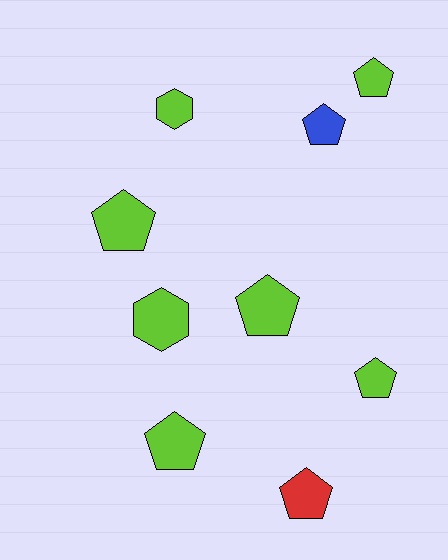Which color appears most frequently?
Lime, with 7 objects.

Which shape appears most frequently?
Pentagon, with 7 objects.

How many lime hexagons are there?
There are 2 lime hexagons.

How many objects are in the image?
There are 9 objects.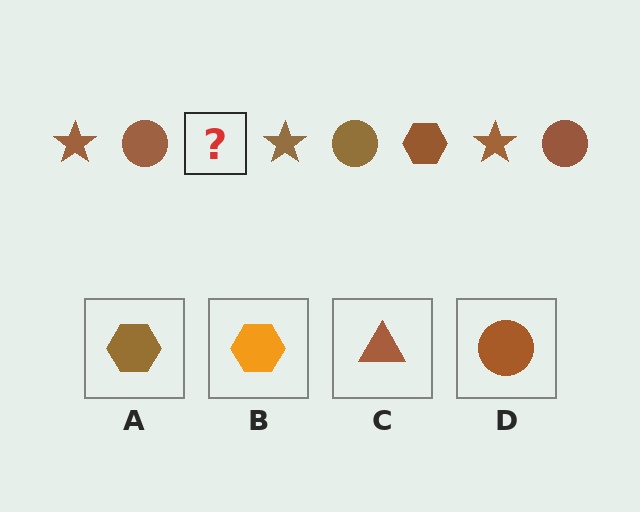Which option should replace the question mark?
Option A.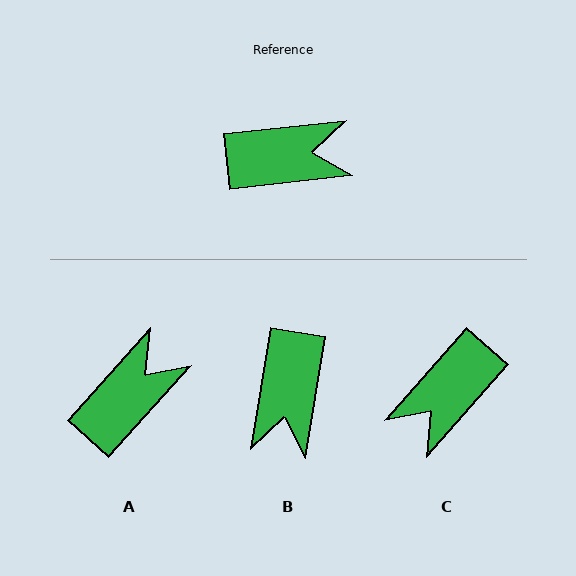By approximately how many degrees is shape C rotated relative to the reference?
Approximately 138 degrees clockwise.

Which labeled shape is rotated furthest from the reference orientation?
C, about 138 degrees away.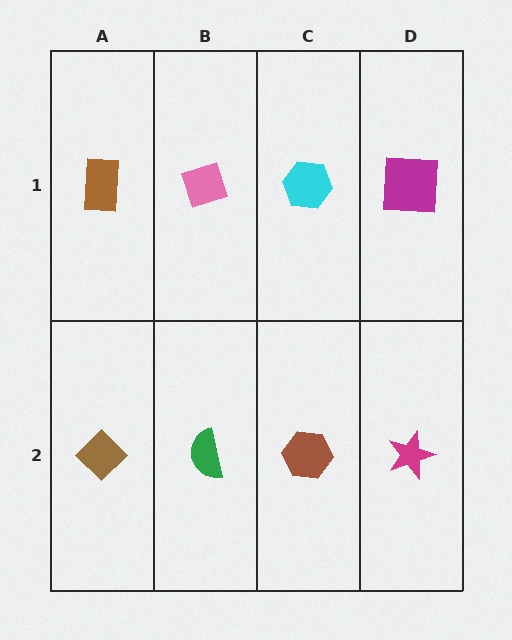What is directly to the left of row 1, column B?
A brown rectangle.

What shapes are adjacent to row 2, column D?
A magenta square (row 1, column D), a brown hexagon (row 2, column C).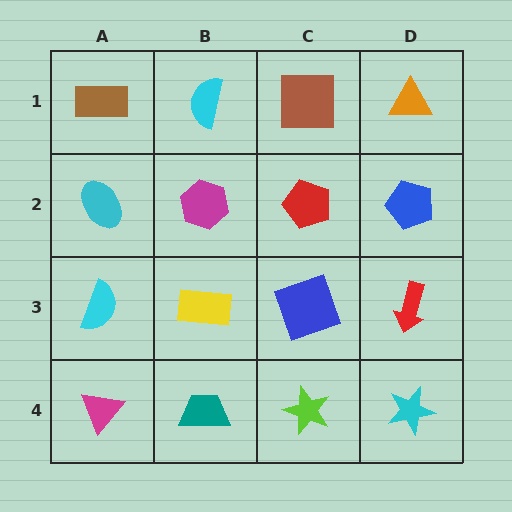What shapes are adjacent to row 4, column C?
A blue square (row 3, column C), a teal trapezoid (row 4, column B), a cyan star (row 4, column D).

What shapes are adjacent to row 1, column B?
A magenta hexagon (row 2, column B), a brown rectangle (row 1, column A), a brown square (row 1, column C).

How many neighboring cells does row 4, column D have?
2.